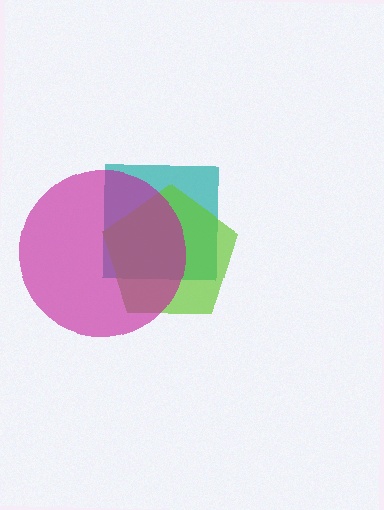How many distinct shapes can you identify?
There are 3 distinct shapes: a teal square, a lime pentagon, a magenta circle.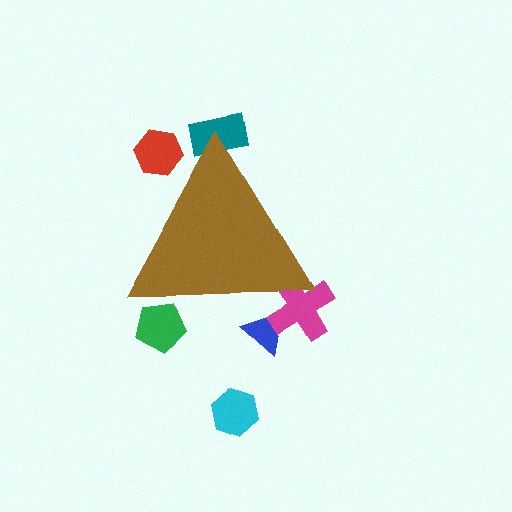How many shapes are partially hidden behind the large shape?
5 shapes are partially hidden.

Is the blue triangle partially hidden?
Yes, the blue triangle is partially hidden behind the brown triangle.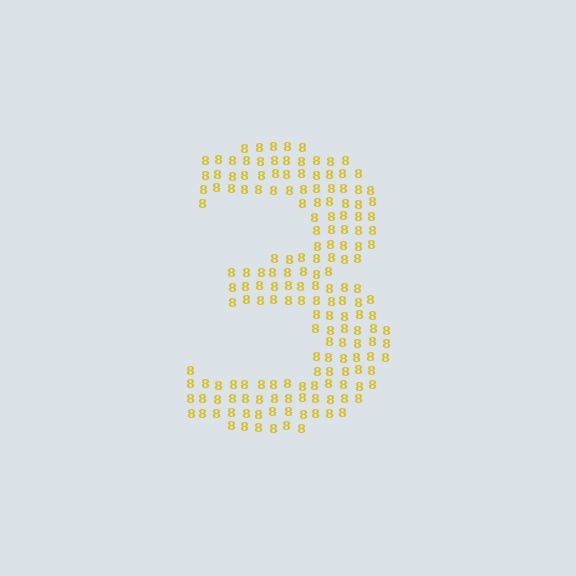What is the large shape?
The large shape is the digit 3.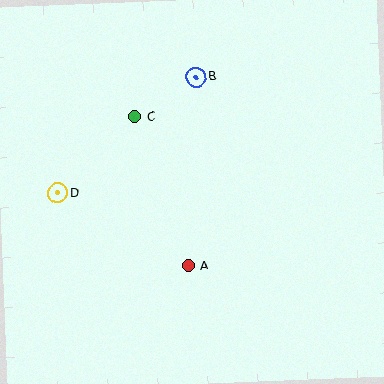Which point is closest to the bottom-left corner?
Point D is closest to the bottom-left corner.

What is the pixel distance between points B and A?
The distance between B and A is 189 pixels.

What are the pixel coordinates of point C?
Point C is at (135, 117).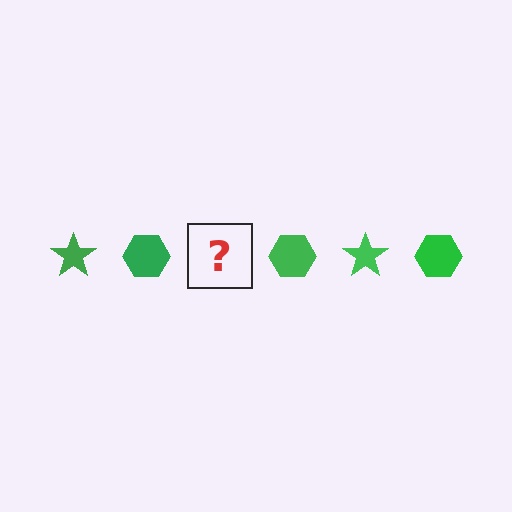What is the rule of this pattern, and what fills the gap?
The rule is that the pattern cycles through star, hexagon shapes in green. The gap should be filled with a green star.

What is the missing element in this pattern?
The missing element is a green star.